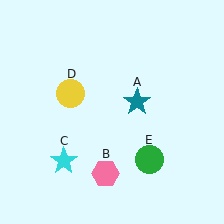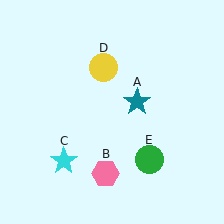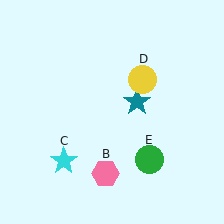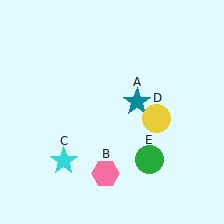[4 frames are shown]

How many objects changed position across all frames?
1 object changed position: yellow circle (object D).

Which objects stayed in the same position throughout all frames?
Teal star (object A) and pink hexagon (object B) and cyan star (object C) and green circle (object E) remained stationary.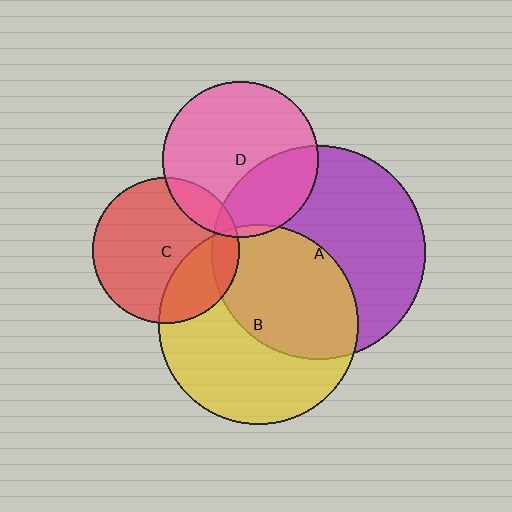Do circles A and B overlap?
Yes.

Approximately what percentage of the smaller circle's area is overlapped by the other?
Approximately 50%.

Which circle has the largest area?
Circle A (purple).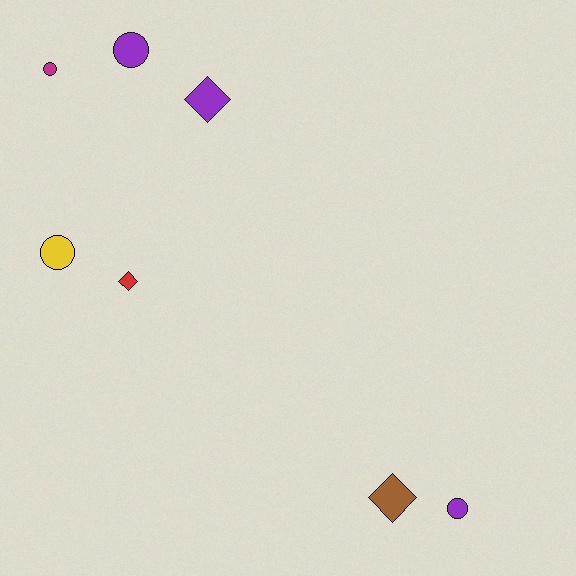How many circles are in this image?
There are 4 circles.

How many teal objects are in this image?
There are no teal objects.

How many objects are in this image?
There are 7 objects.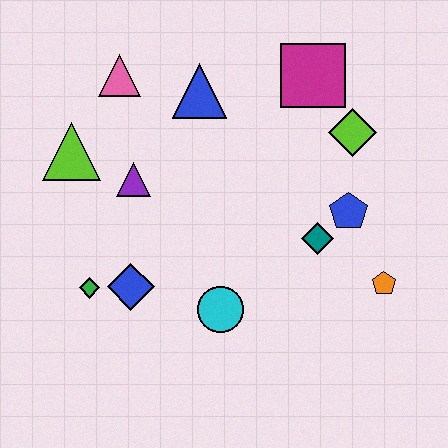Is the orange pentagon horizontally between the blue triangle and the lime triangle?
No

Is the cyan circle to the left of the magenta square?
Yes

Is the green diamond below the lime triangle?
Yes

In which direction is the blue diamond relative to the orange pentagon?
The blue diamond is to the left of the orange pentagon.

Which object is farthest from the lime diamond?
The green diamond is farthest from the lime diamond.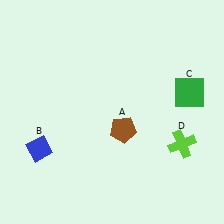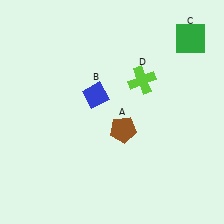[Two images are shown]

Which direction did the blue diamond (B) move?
The blue diamond (B) moved right.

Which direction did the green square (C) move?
The green square (C) moved up.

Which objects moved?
The objects that moved are: the blue diamond (B), the green square (C), the lime cross (D).